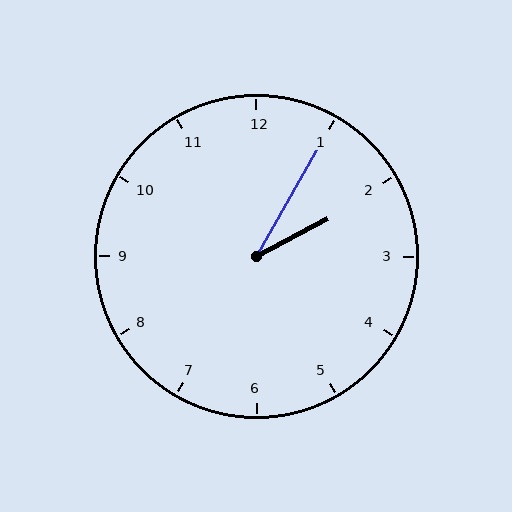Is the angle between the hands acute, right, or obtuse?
It is acute.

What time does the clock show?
2:05.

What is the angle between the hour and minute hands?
Approximately 32 degrees.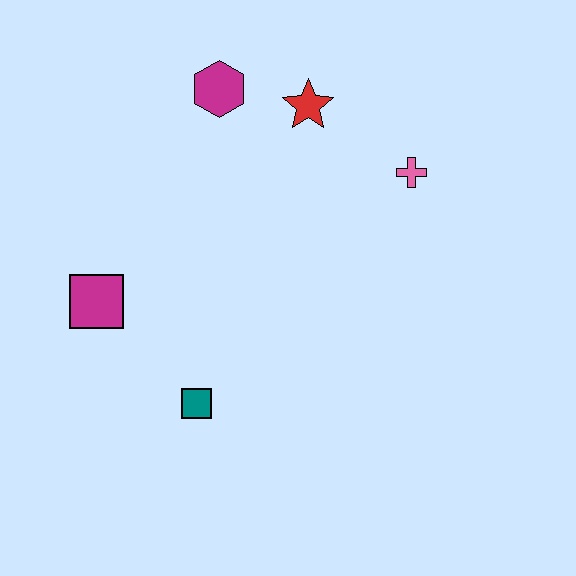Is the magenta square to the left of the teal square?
Yes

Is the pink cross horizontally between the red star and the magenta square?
No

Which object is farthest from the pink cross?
The magenta square is farthest from the pink cross.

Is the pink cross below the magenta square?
No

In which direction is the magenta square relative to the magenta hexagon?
The magenta square is below the magenta hexagon.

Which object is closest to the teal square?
The magenta square is closest to the teal square.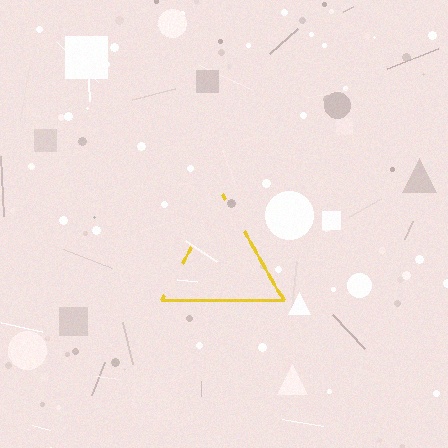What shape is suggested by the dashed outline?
The dashed outline suggests a triangle.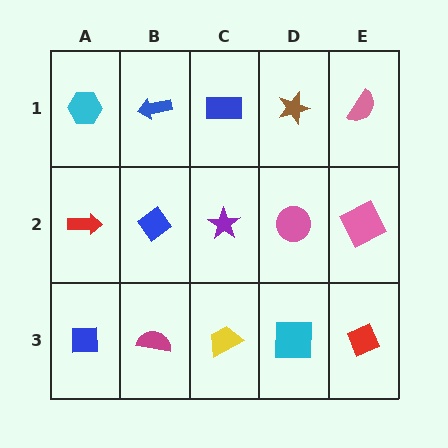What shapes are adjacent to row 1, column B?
A blue diamond (row 2, column B), a cyan hexagon (row 1, column A), a blue rectangle (row 1, column C).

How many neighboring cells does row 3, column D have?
3.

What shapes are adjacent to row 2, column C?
A blue rectangle (row 1, column C), a yellow trapezoid (row 3, column C), a blue diamond (row 2, column B), a pink circle (row 2, column D).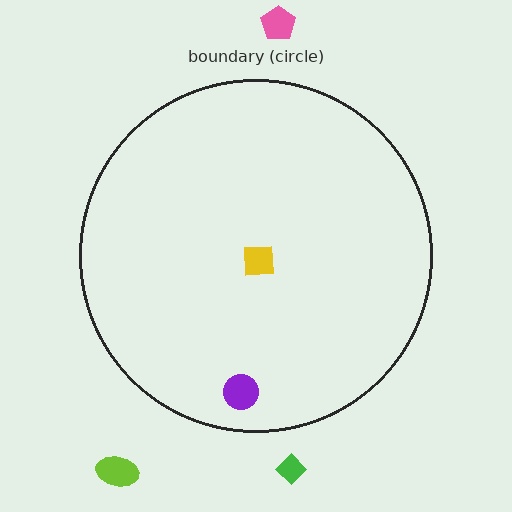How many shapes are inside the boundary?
2 inside, 3 outside.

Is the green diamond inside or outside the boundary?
Outside.